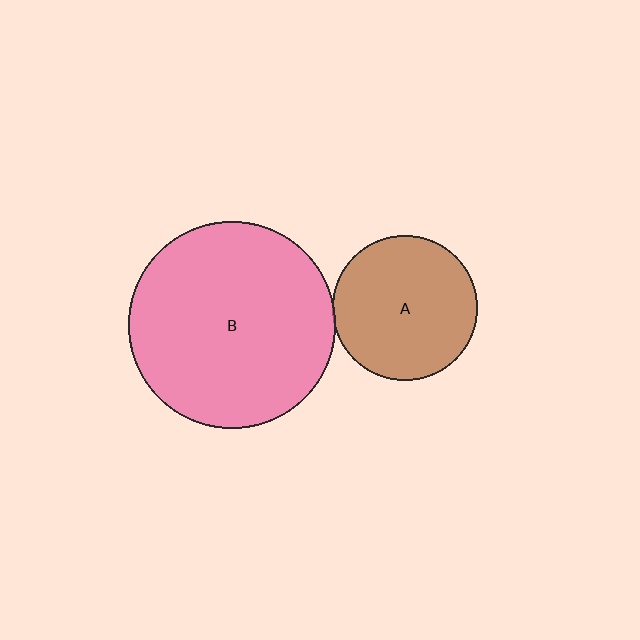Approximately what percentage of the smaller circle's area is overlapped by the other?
Approximately 5%.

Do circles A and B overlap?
Yes.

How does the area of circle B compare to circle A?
Approximately 2.0 times.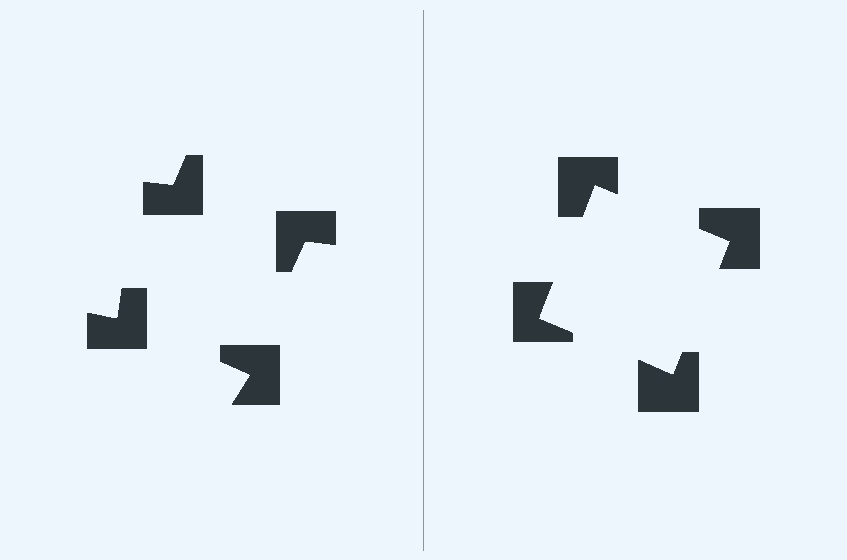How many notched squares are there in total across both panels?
8 — 4 on each side.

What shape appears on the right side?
An illusory square.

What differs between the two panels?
The notched squares are positioned identically on both sides; only the wedge orientations differ. On the right they align to a square; on the left they are misaligned.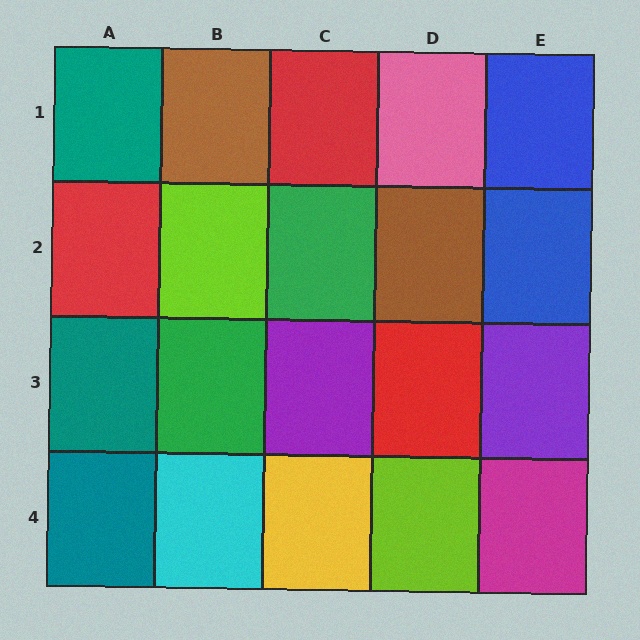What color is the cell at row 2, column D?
Brown.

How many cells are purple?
2 cells are purple.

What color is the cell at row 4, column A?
Teal.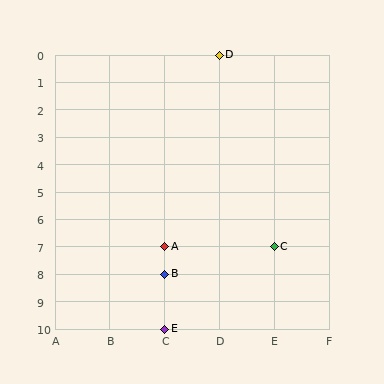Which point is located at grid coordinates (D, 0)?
Point D is at (D, 0).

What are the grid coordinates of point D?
Point D is at grid coordinates (D, 0).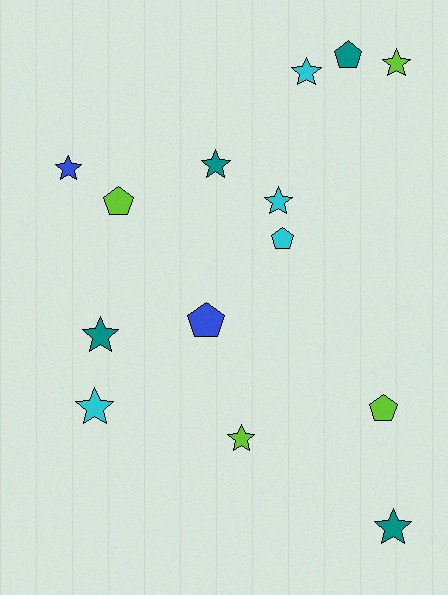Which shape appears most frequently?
Star, with 9 objects.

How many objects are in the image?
There are 14 objects.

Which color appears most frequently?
Lime, with 4 objects.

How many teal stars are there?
There are 3 teal stars.